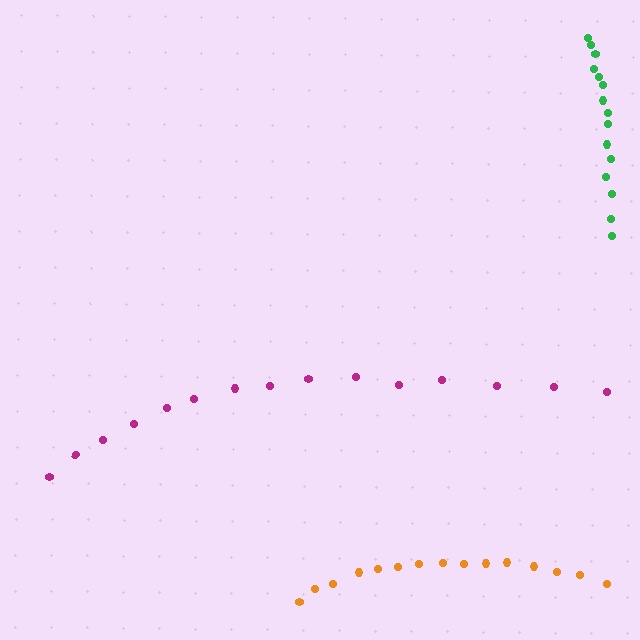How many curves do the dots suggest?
There are 3 distinct paths.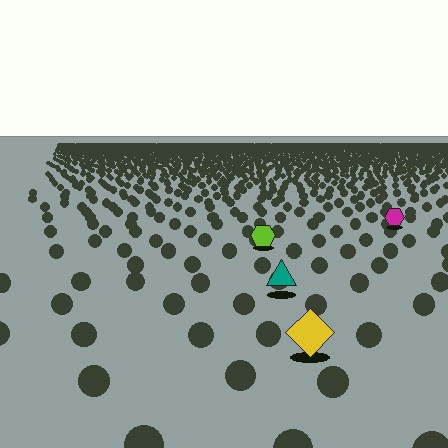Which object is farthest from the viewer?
The magenta hexagon is farthest from the viewer. It appears smaller and the ground texture around it is denser.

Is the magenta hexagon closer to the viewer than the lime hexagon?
No. The lime hexagon is closer — you can tell from the texture gradient: the ground texture is coarser near it.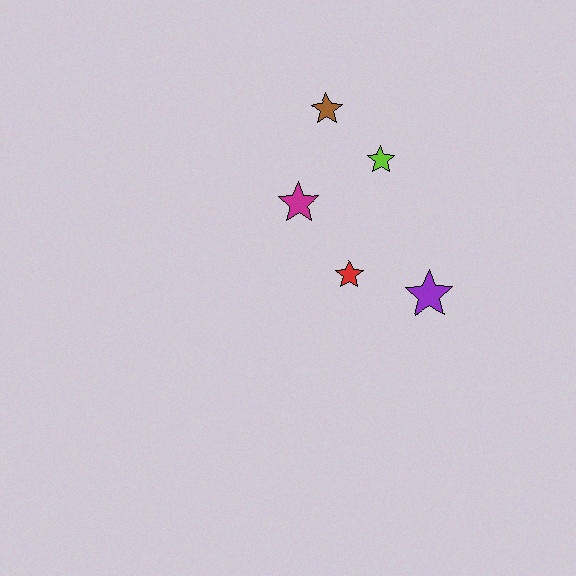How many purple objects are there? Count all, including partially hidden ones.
There is 1 purple object.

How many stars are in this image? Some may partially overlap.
There are 5 stars.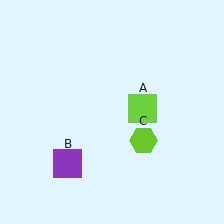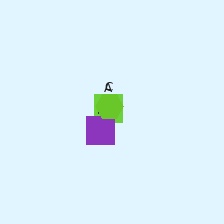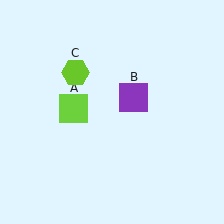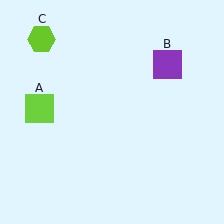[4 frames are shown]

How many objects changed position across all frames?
3 objects changed position: lime square (object A), purple square (object B), lime hexagon (object C).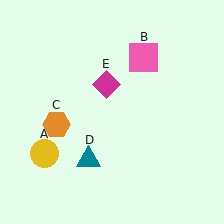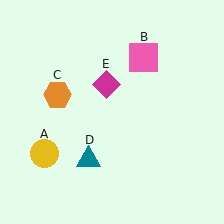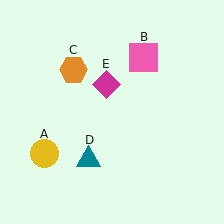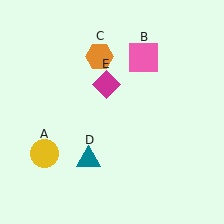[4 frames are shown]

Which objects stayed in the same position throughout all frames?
Yellow circle (object A) and pink square (object B) and teal triangle (object D) and magenta diamond (object E) remained stationary.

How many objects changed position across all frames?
1 object changed position: orange hexagon (object C).